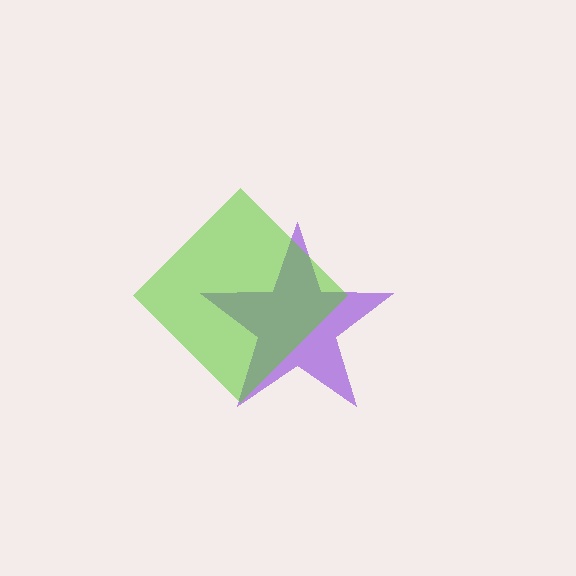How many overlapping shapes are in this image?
There are 2 overlapping shapes in the image.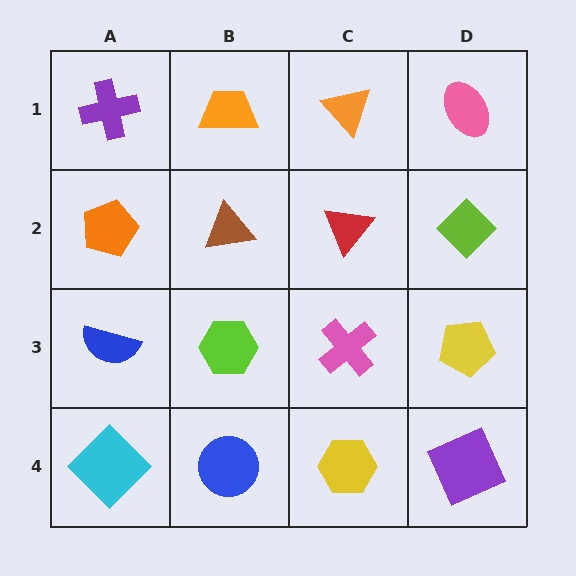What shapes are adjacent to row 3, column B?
A brown triangle (row 2, column B), a blue circle (row 4, column B), a blue semicircle (row 3, column A), a pink cross (row 3, column C).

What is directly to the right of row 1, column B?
An orange triangle.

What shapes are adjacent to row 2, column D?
A pink ellipse (row 1, column D), a yellow pentagon (row 3, column D), a red triangle (row 2, column C).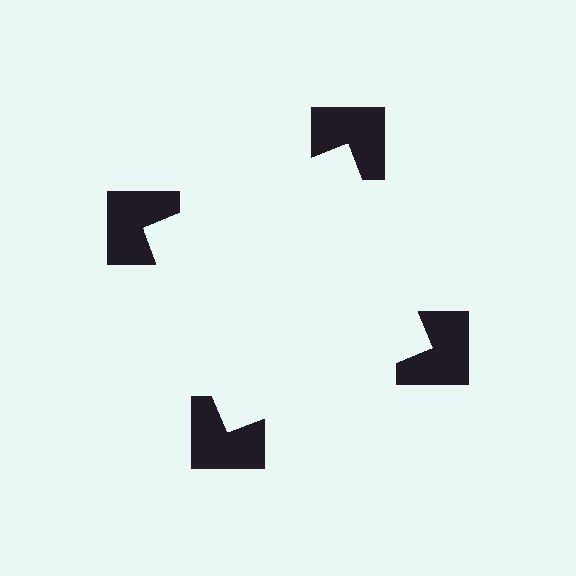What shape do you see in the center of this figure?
An illusory square — its edges are inferred from the aligned wedge cuts in the notched squares, not physically drawn.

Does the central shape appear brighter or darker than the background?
It typically appears slightly brighter than the background, even though no actual brightness change is drawn.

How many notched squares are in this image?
There are 4 — one at each vertex of the illusory square.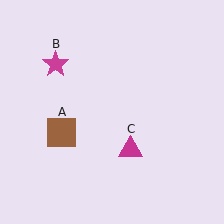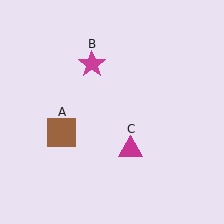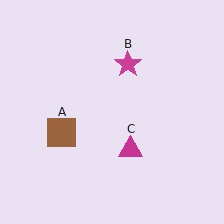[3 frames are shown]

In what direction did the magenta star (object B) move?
The magenta star (object B) moved right.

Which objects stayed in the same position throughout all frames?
Brown square (object A) and magenta triangle (object C) remained stationary.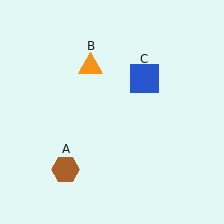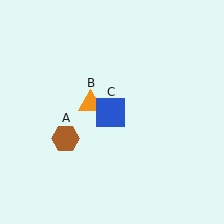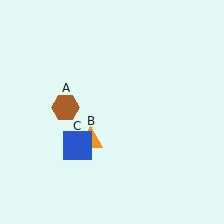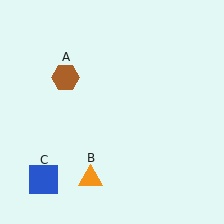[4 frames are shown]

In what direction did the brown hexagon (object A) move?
The brown hexagon (object A) moved up.